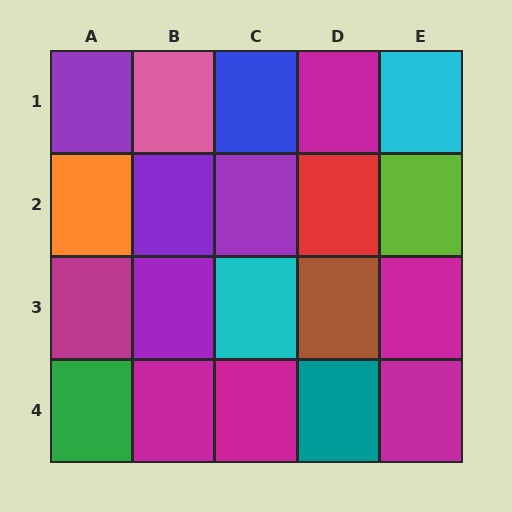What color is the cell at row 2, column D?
Red.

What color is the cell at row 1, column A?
Purple.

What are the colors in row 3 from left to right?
Magenta, purple, cyan, brown, magenta.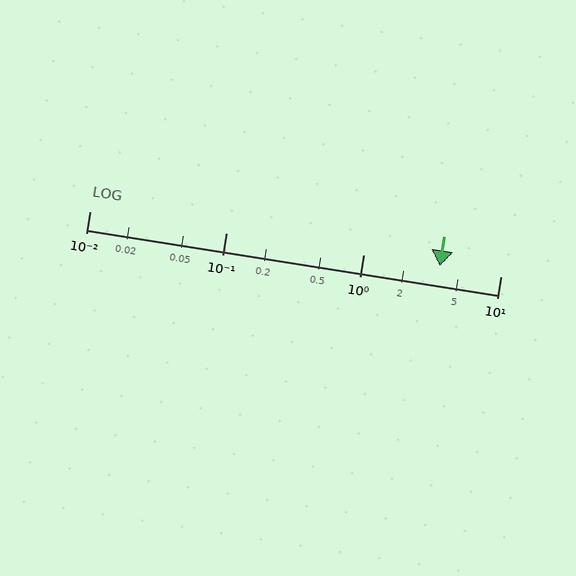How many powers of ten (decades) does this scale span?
The scale spans 3 decades, from 0.01 to 10.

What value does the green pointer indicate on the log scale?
The pointer indicates approximately 3.6.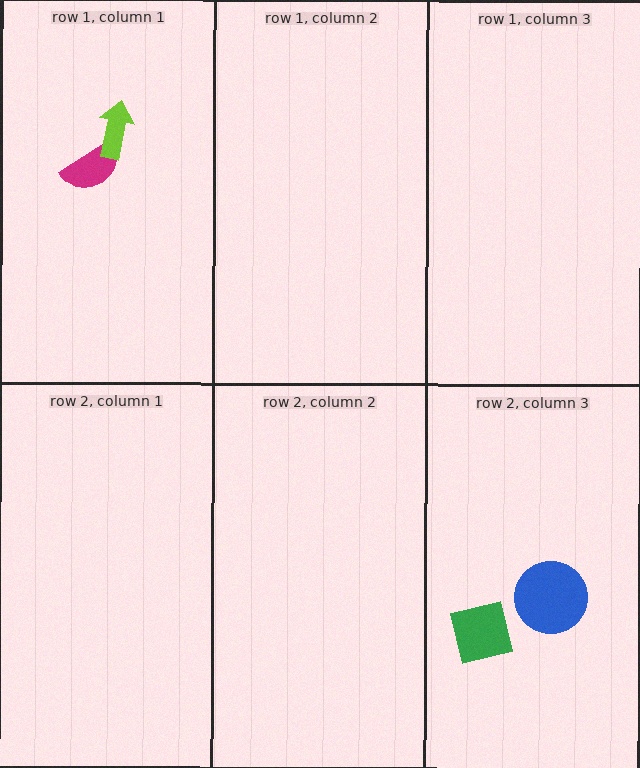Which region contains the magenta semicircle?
The row 1, column 1 region.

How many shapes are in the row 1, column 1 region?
2.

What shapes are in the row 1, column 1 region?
The magenta semicircle, the lime arrow.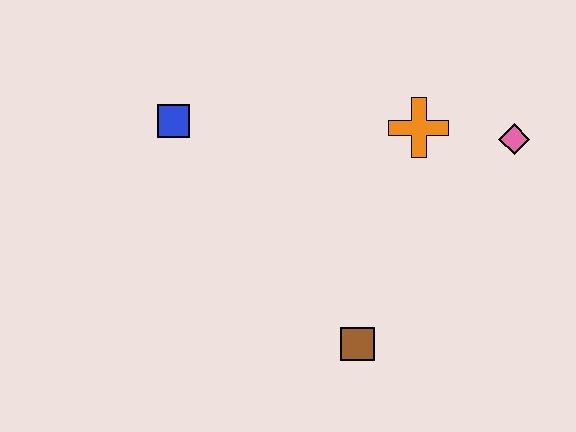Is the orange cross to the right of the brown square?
Yes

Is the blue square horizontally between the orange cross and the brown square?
No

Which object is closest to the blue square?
The orange cross is closest to the blue square.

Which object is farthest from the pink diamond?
The blue square is farthest from the pink diamond.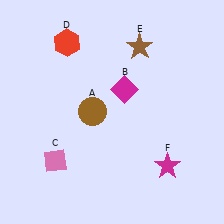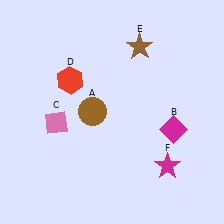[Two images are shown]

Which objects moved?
The objects that moved are: the magenta diamond (B), the pink diamond (C), the red hexagon (D).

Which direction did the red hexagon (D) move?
The red hexagon (D) moved down.